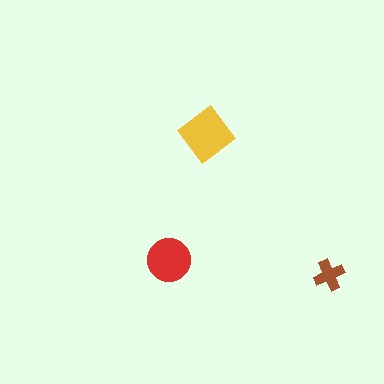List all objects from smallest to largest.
The brown cross, the red circle, the yellow diamond.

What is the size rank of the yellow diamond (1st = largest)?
1st.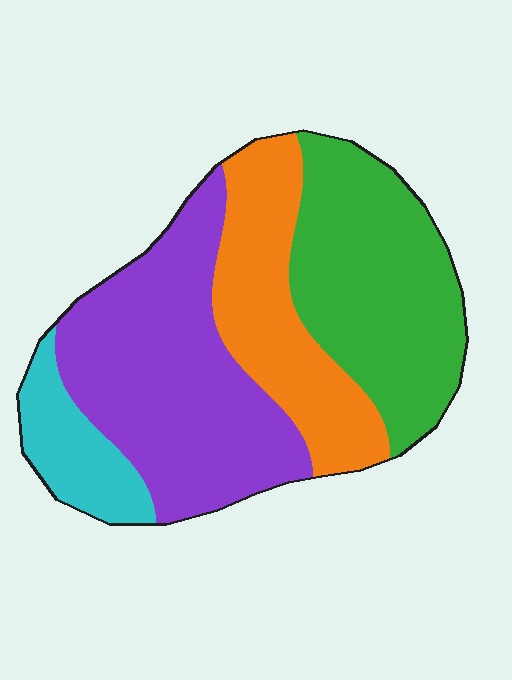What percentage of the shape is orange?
Orange covers 22% of the shape.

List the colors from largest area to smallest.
From largest to smallest: purple, green, orange, cyan.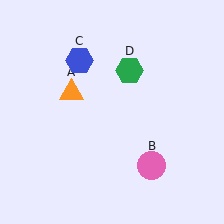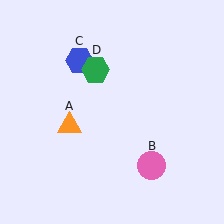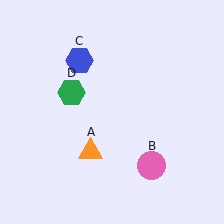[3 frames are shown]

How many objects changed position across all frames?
2 objects changed position: orange triangle (object A), green hexagon (object D).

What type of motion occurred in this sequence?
The orange triangle (object A), green hexagon (object D) rotated counterclockwise around the center of the scene.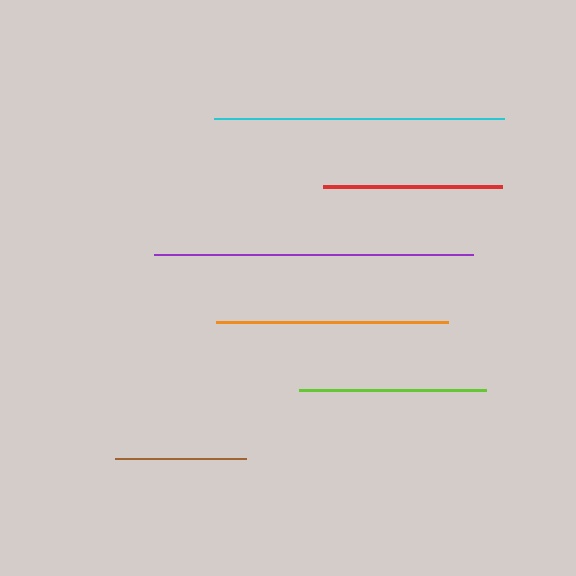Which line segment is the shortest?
The brown line is the shortest at approximately 131 pixels.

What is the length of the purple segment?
The purple segment is approximately 319 pixels long.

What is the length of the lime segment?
The lime segment is approximately 187 pixels long.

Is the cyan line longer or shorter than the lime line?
The cyan line is longer than the lime line.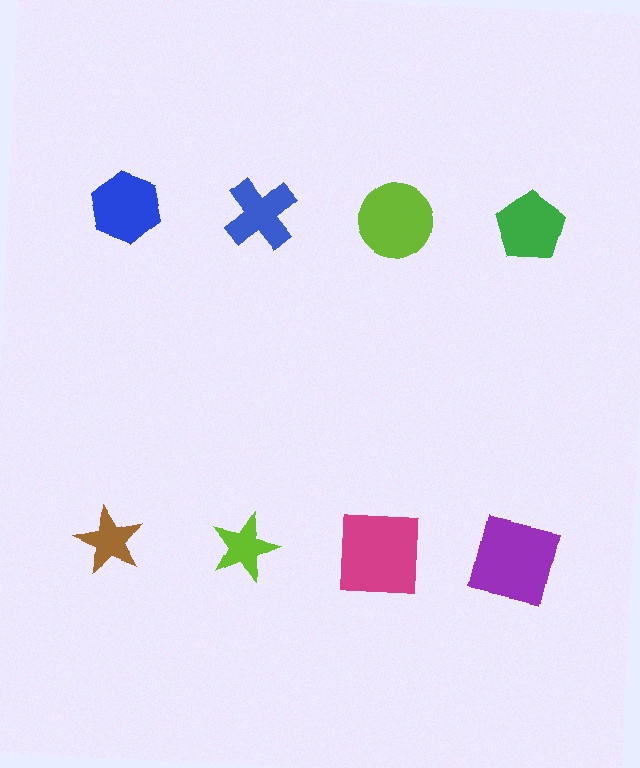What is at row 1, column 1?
A blue hexagon.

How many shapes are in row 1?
4 shapes.